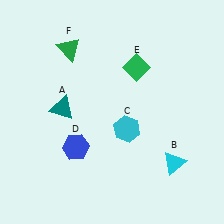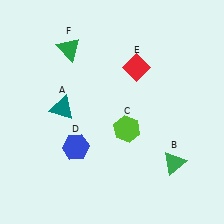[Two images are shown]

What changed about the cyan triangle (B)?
In Image 1, B is cyan. In Image 2, it changed to green.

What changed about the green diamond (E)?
In Image 1, E is green. In Image 2, it changed to red.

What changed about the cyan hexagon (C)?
In Image 1, C is cyan. In Image 2, it changed to lime.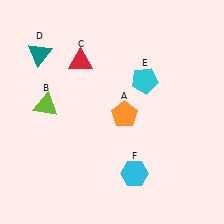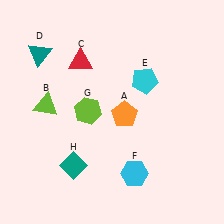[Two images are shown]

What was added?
A lime hexagon (G), a teal diamond (H) were added in Image 2.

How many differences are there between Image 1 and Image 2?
There are 2 differences between the two images.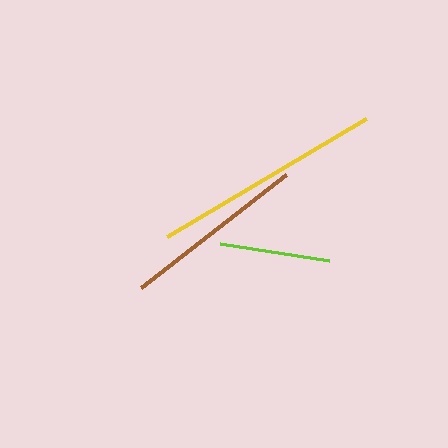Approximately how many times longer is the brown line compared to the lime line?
The brown line is approximately 1.7 times the length of the lime line.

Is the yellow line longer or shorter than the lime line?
The yellow line is longer than the lime line.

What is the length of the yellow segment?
The yellow segment is approximately 231 pixels long.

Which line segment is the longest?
The yellow line is the longest at approximately 231 pixels.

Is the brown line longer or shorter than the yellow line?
The yellow line is longer than the brown line.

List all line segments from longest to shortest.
From longest to shortest: yellow, brown, lime.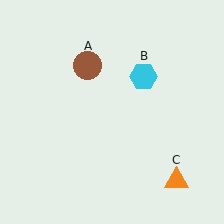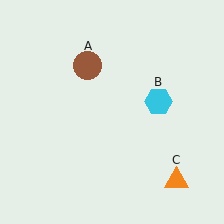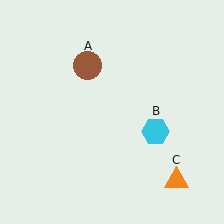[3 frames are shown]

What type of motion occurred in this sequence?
The cyan hexagon (object B) rotated clockwise around the center of the scene.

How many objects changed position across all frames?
1 object changed position: cyan hexagon (object B).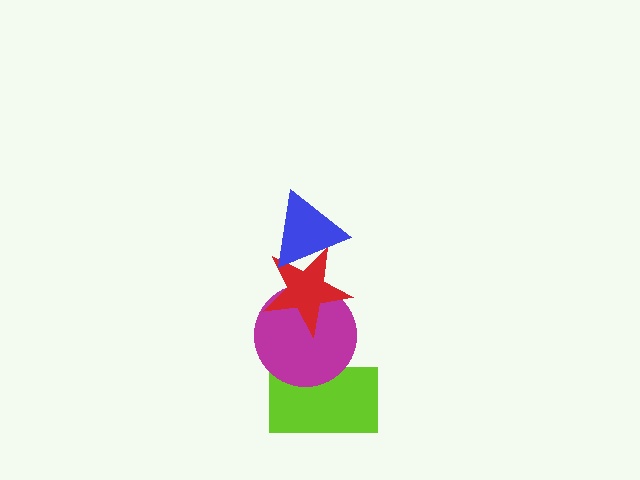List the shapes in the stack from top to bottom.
From top to bottom: the blue triangle, the red star, the magenta circle, the lime rectangle.